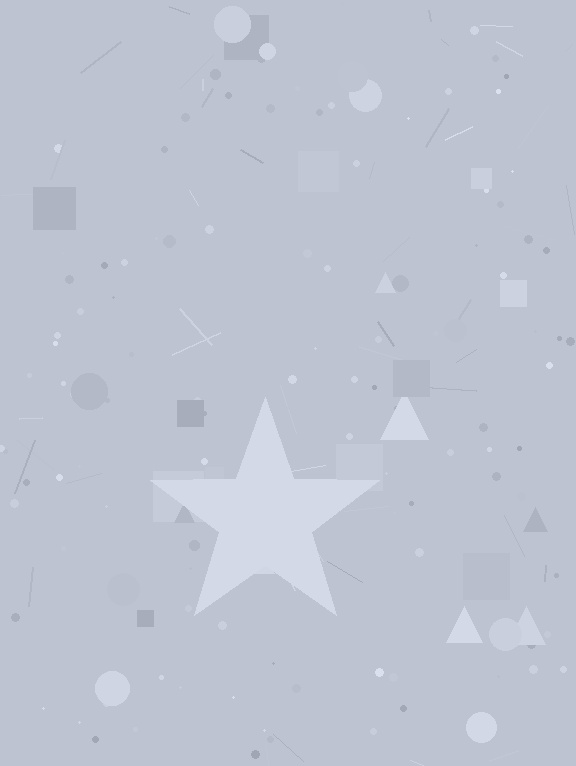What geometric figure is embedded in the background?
A star is embedded in the background.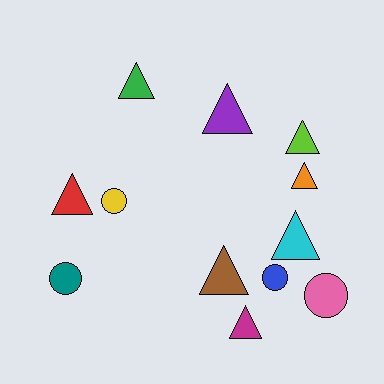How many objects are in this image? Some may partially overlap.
There are 12 objects.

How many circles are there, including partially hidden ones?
There are 4 circles.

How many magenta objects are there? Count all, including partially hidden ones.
There is 1 magenta object.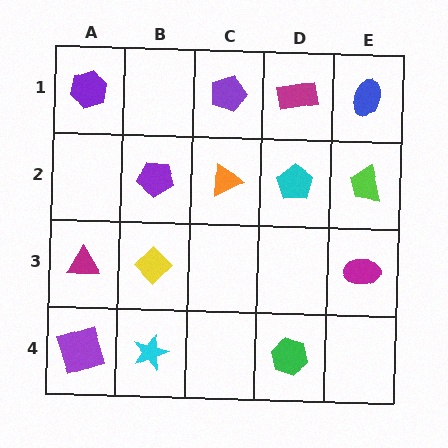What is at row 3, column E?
A magenta ellipse.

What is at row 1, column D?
A magenta rectangle.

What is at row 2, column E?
A lime trapezoid.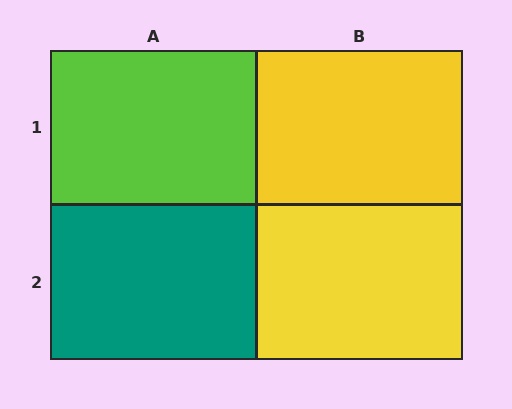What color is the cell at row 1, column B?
Yellow.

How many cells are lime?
1 cell is lime.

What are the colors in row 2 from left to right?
Teal, yellow.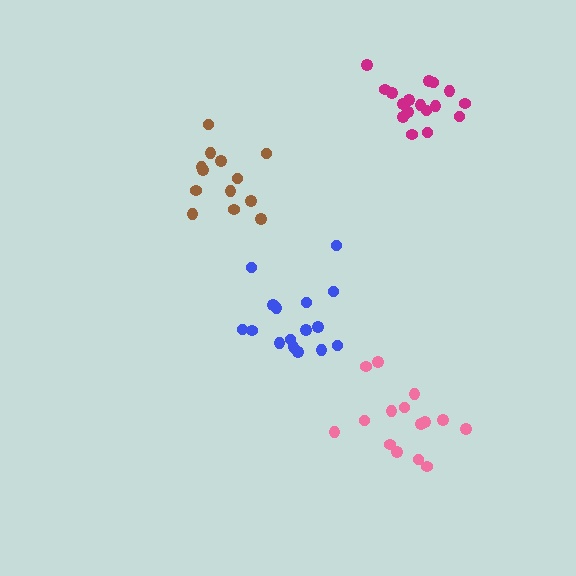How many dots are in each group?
Group 1: 16 dots, Group 2: 17 dots, Group 3: 15 dots, Group 4: 13 dots (61 total).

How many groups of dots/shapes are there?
There are 4 groups.